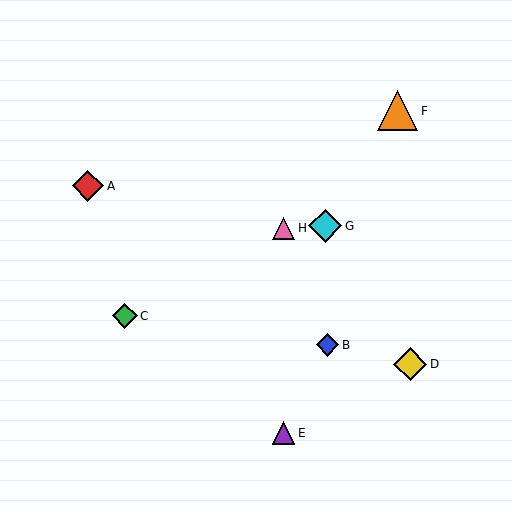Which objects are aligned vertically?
Objects E, H are aligned vertically.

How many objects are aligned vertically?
2 objects (E, H) are aligned vertically.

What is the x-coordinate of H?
Object H is at x≈283.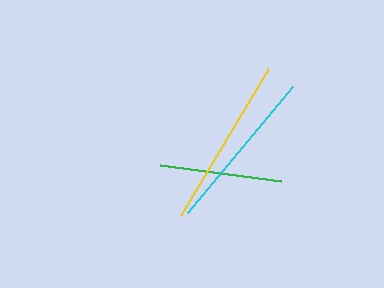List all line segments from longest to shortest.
From longest to shortest: yellow, cyan, green.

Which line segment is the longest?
The yellow line is the longest at approximately 170 pixels.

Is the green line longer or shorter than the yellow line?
The yellow line is longer than the green line.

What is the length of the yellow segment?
The yellow segment is approximately 170 pixels long.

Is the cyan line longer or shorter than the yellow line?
The yellow line is longer than the cyan line.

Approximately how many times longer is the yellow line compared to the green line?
The yellow line is approximately 1.4 times the length of the green line.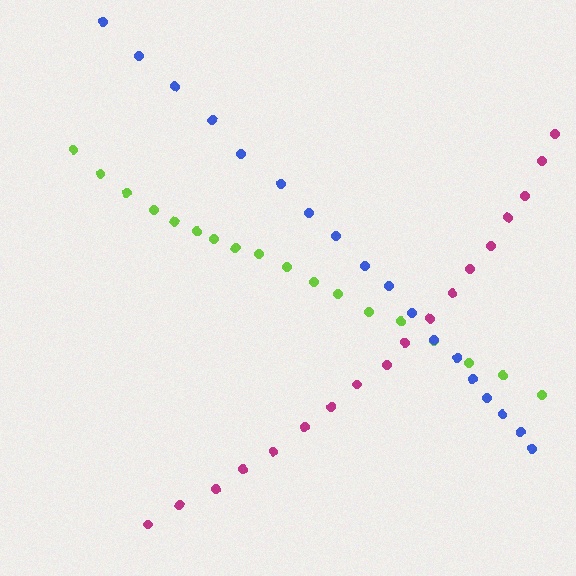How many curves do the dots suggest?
There are 3 distinct paths.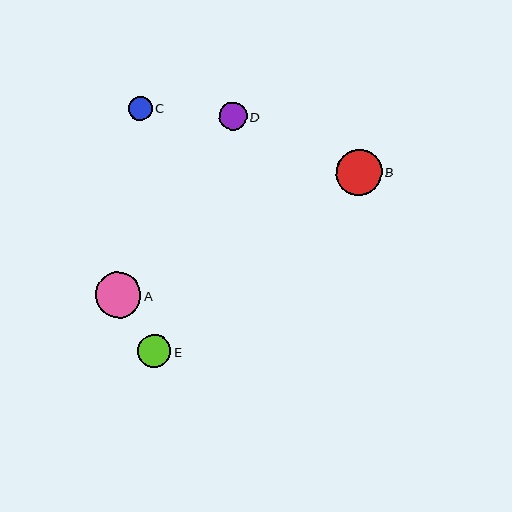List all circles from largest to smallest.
From largest to smallest: B, A, E, D, C.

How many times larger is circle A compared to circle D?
Circle A is approximately 1.6 times the size of circle D.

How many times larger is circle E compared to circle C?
Circle E is approximately 1.4 times the size of circle C.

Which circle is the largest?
Circle B is the largest with a size of approximately 46 pixels.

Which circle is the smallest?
Circle C is the smallest with a size of approximately 24 pixels.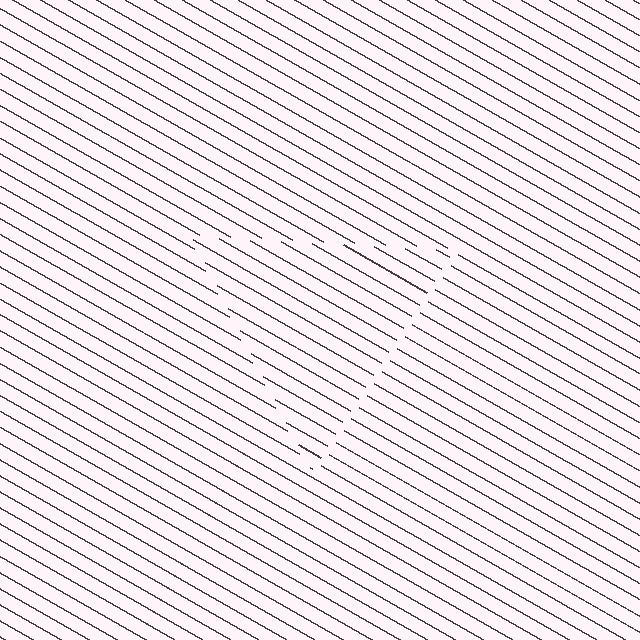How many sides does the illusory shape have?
3 sides — the line-ends trace a triangle.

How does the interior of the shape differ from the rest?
The interior of the shape contains the same grating, shifted by half a period — the contour is defined by the phase discontinuity where line-ends from the inner and outer gratings abut.